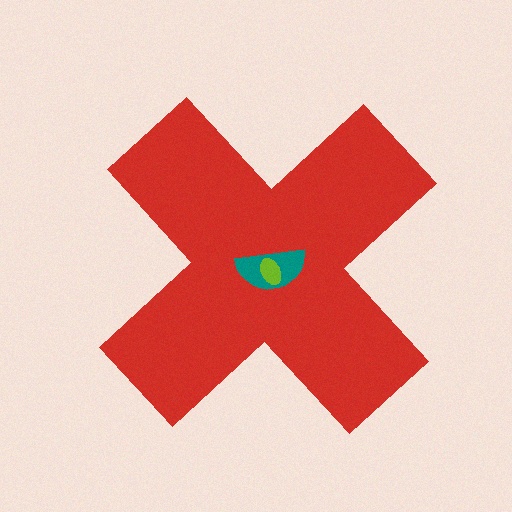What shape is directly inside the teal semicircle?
The lime ellipse.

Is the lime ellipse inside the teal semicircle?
Yes.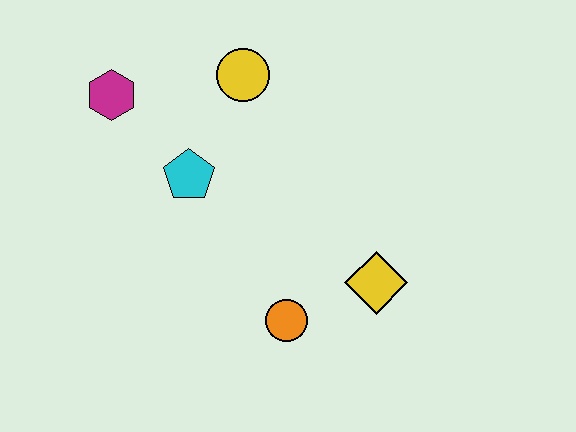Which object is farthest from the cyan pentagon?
The yellow diamond is farthest from the cyan pentagon.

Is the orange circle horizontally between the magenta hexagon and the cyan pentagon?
No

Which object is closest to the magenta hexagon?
The cyan pentagon is closest to the magenta hexagon.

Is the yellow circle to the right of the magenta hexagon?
Yes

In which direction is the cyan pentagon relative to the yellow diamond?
The cyan pentagon is to the left of the yellow diamond.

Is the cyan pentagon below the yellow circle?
Yes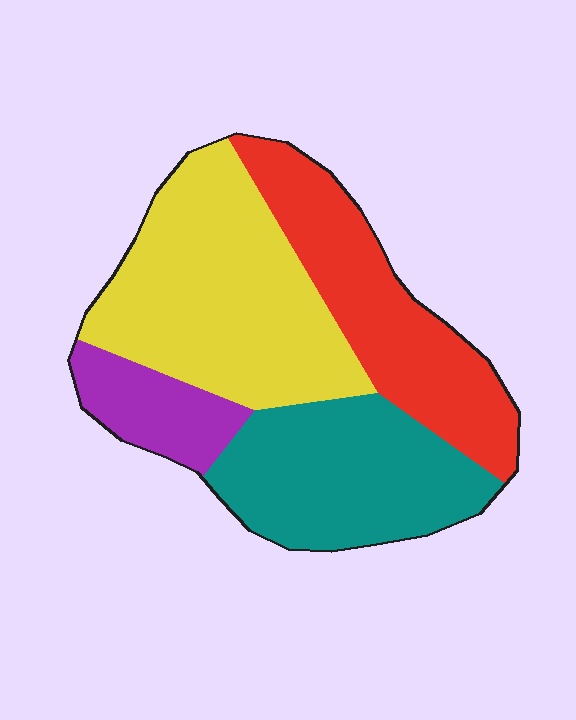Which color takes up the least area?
Purple, at roughly 10%.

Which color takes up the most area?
Yellow, at roughly 35%.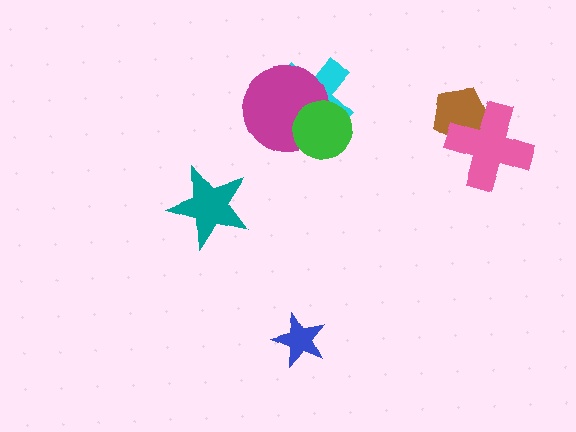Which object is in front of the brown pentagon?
The pink cross is in front of the brown pentagon.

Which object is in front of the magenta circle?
The green circle is in front of the magenta circle.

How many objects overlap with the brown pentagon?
1 object overlaps with the brown pentagon.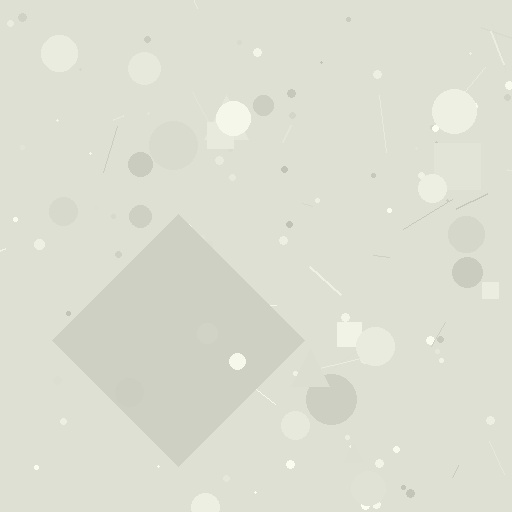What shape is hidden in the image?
A diamond is hidden in the image.